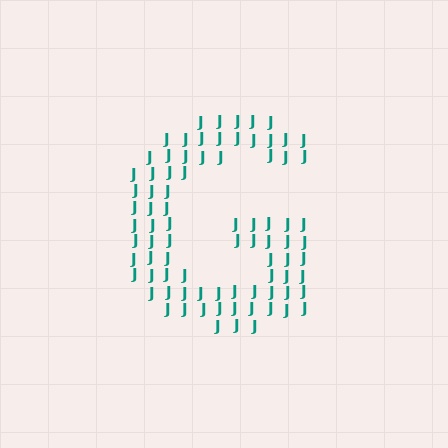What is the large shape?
The large shape is the letter G.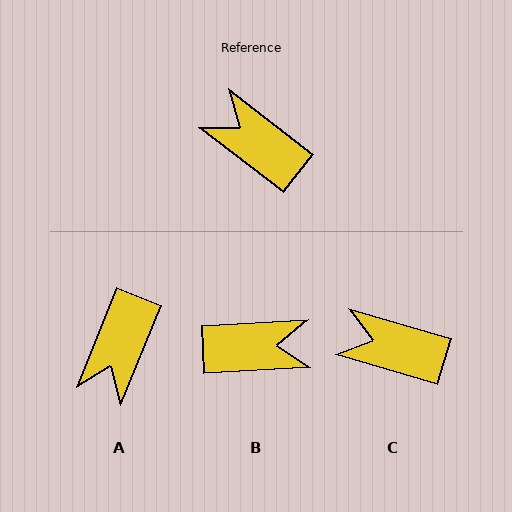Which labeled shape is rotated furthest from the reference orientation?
B, about 139 degrees away.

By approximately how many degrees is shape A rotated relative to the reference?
Approximately 106 degrees counter-clockwise.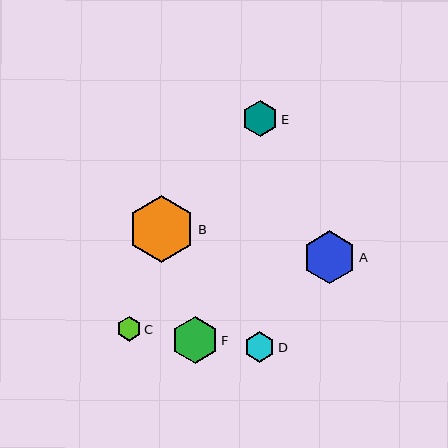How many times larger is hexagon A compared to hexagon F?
Hexagon A is approximately 1.1 times the size of hexagon F.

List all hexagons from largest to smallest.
From largest to smallest: B, A, F, E, D, C.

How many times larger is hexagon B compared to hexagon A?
Hexagon B is approximately 1.3 times the size of hexagon A.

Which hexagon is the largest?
Hexagon B is the largest with a size of approximately 66 pixels.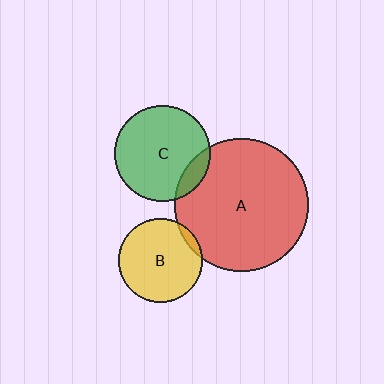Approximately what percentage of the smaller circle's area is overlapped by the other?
Approximately 10%.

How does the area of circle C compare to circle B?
Approximately 1.3 times.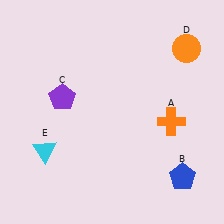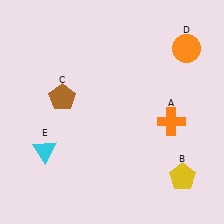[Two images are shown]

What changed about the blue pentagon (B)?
In Image 1, B is blue. In Image 2, it changed to yellow.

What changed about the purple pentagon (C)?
In Image 1, C is purple. In Image 2, it changed to brown.